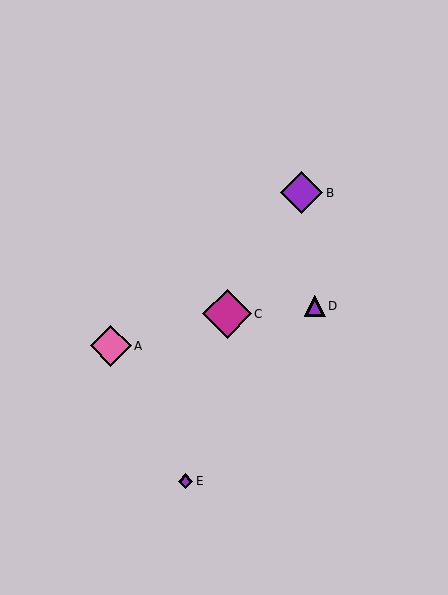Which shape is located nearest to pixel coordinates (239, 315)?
The magenta diamond (labeled C) at (227, 314) is nearest to that location.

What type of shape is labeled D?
Shape D is a purple triangle.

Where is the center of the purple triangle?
The center of the purple triangle is at (315, 306).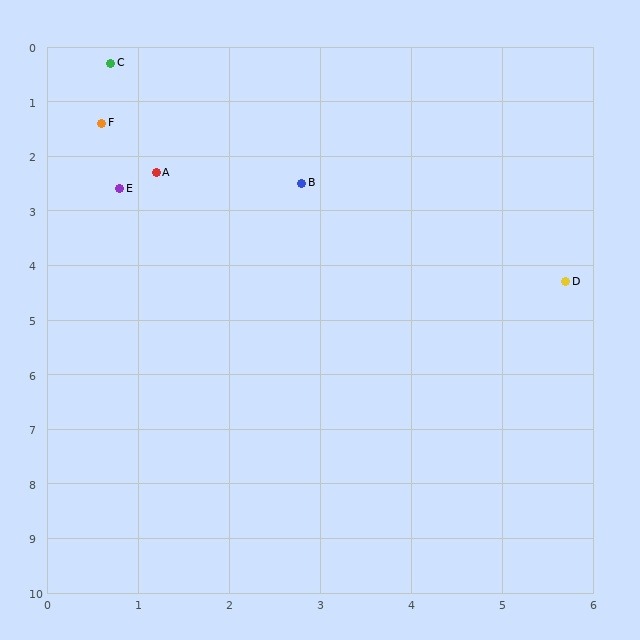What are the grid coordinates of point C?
Point C is at approximately (0.7, 0.3).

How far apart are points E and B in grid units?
Points E and B are about 2.0 grid units apart.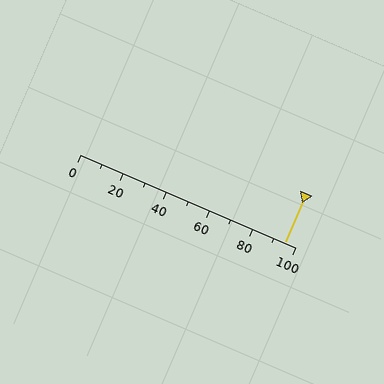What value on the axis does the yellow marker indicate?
The marker indicates approximately 95.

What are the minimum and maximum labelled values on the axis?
The axis runs from 0 to 100.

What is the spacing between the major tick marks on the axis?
The major ticks are spaced 20 apart.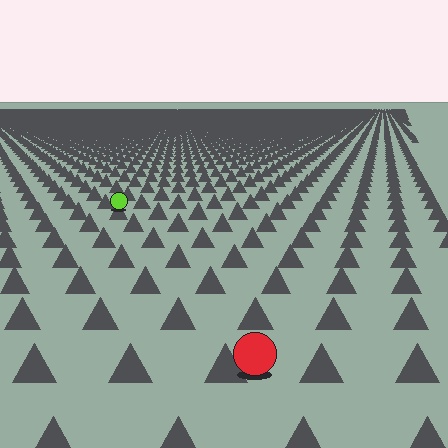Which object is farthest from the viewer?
The lime circle is farthest from the viewer. It appears smaller and the ground texture around it is denser.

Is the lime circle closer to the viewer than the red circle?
No. The red circle is closer — you can tell from the texture gradient: the ground texture is coarser near it.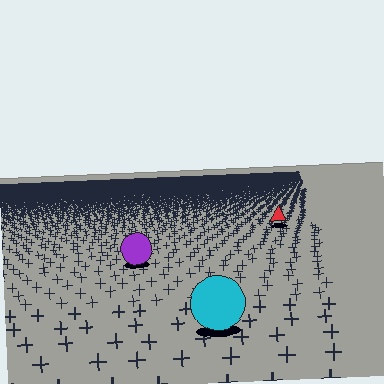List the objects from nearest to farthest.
From nearest to farthest: the cyan circle, the purple circle, the red triangle.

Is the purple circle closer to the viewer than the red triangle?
Yes. The purple circle is closer — you can tell from the texture gradient: the ground texture is coarser near it.